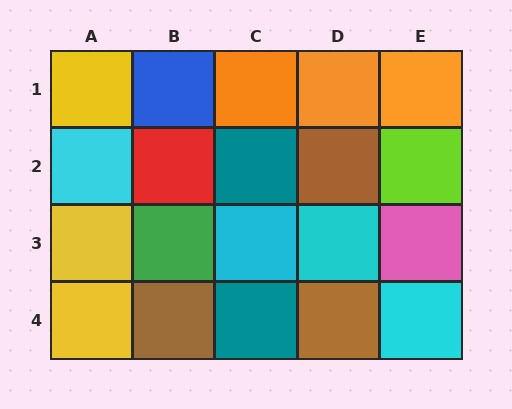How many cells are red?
1 cell is red.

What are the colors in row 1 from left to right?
Yellow, blue, orange, orange, orange.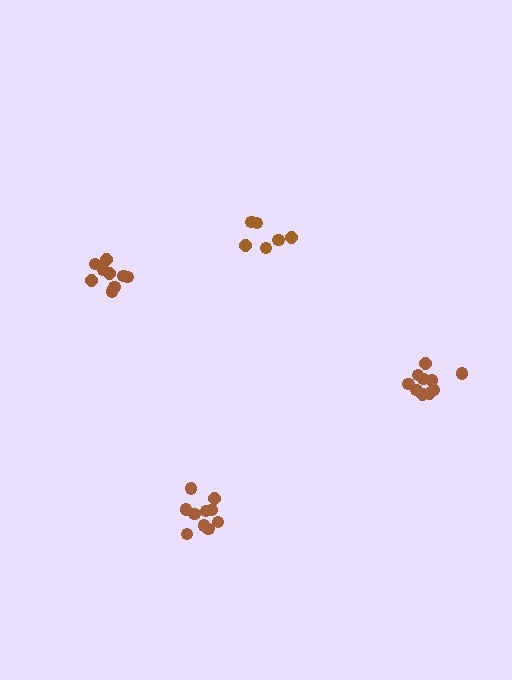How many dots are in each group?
Group 1: 10 dots, Group 2: 6 dots, Group 3: 9 dots, Group 4: 10 dots (35 total).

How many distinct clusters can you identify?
There are 4 distinct clusters.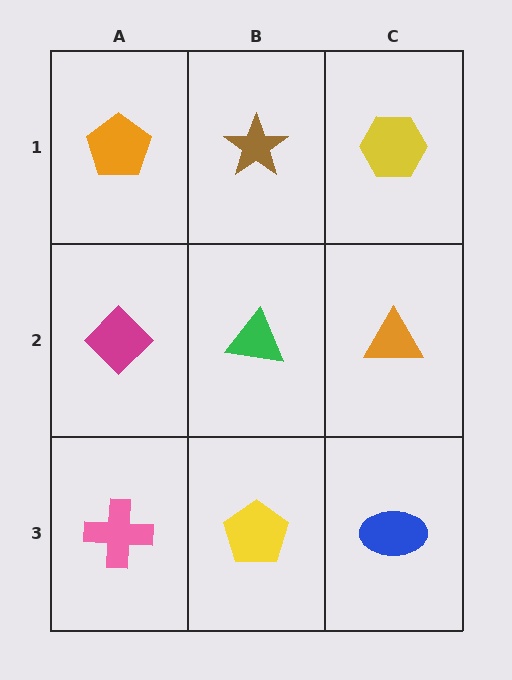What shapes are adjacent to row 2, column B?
A brown star (row 1, column B), a yellow pentagon (row 3, column B), a magenta diamond (row 2, column A), an orange triangle (row 2, column C).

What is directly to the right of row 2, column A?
A green triangle.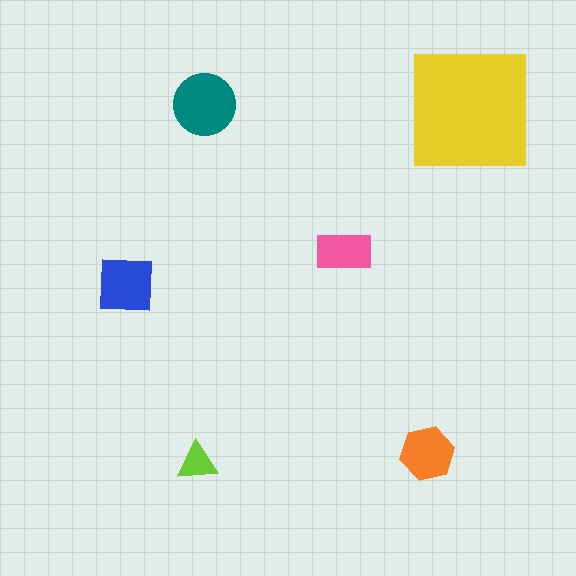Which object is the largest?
The yellow square.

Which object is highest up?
The teal circle is topmost.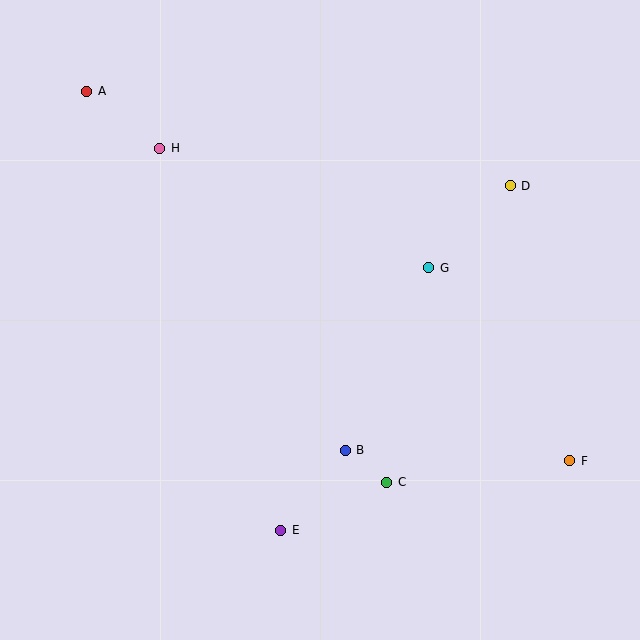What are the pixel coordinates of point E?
Point E is at (281, 530).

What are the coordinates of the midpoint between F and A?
The midpoint between F and A is at (328, 276).